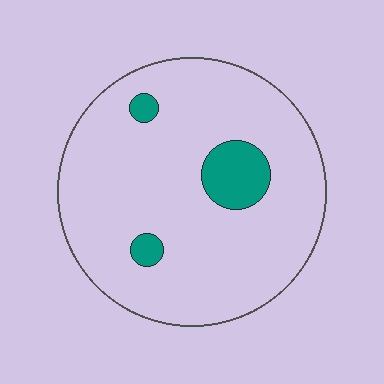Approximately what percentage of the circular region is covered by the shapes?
Approximately 10%.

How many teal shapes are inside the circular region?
3.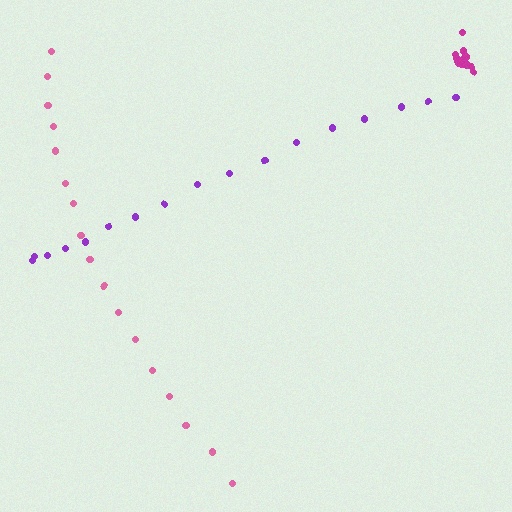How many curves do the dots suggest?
There are 3 distinct paths.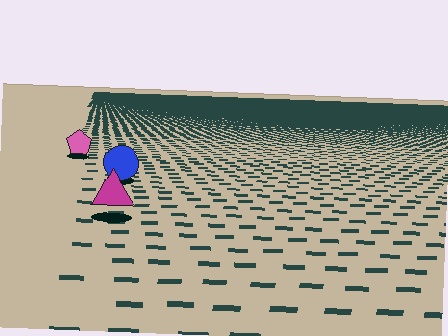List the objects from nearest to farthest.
From nearest to farthest: the magenta triangle, the blue circle, the pink pentagon.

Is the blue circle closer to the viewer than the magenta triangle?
No. The magenta triangle is closer — you can tell from the texture gradient: the ground texture is coarser near it.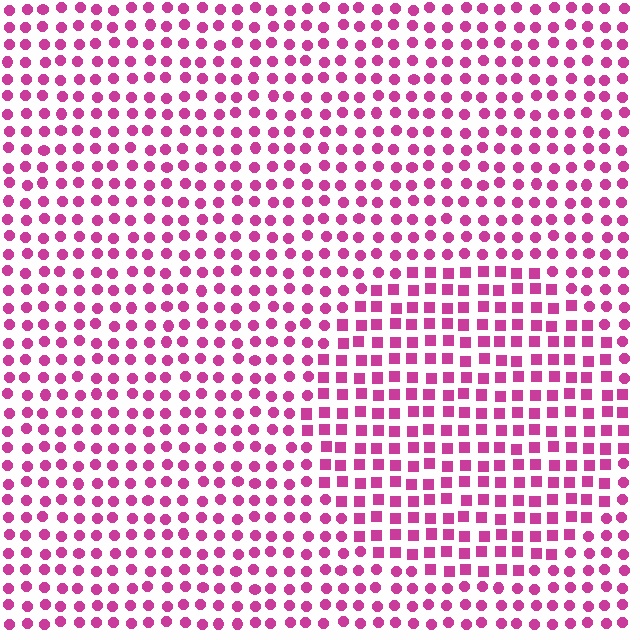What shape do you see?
I see a circle.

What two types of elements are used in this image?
The image uses squares inside the circle region and circles outside it.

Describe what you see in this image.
The image is filled with small magenta elements arranged in a uniform grid. A circle-shaped region contains squares, while the surrounding area contains circles. The boundary is defined purely by the change in element shape.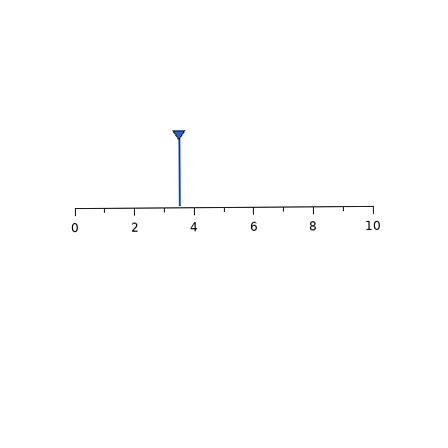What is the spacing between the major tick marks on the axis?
The major ticks are spaced 2 apart.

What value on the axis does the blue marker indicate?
The marker indicates approximately 3.5.